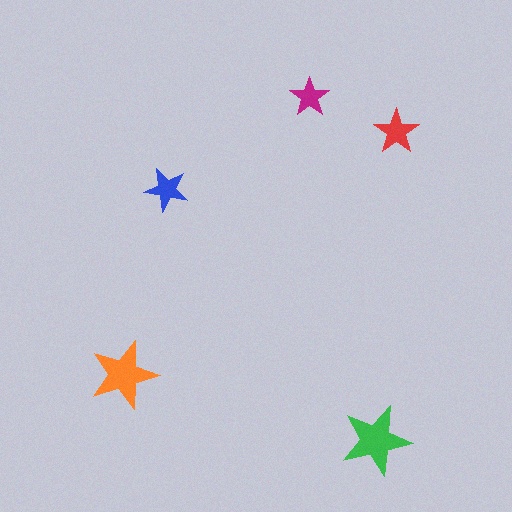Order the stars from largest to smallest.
the green one, the orange one, the red one, the blue one, the magenta one.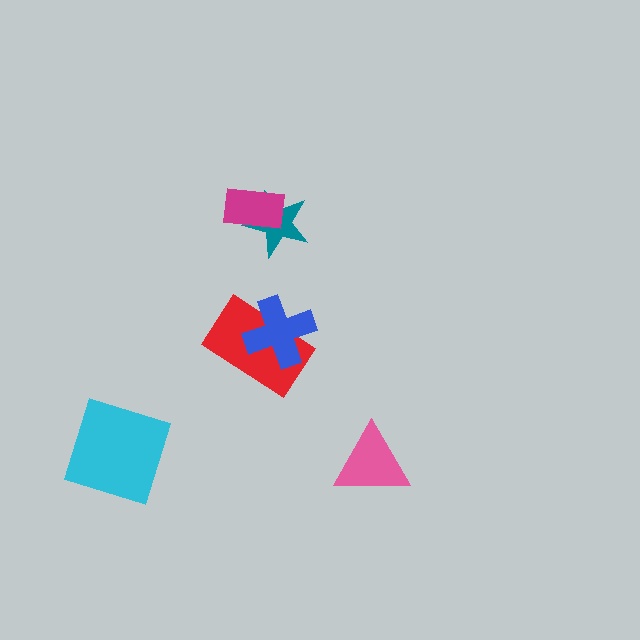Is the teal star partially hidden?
Yes, it is partially covered by another shape.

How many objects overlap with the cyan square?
0 objects overlap with the cyan square.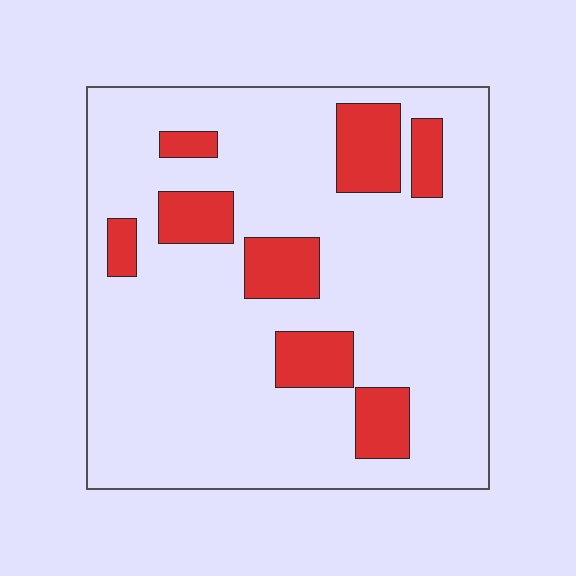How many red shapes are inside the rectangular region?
8.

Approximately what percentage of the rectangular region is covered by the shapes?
Approximately 20%.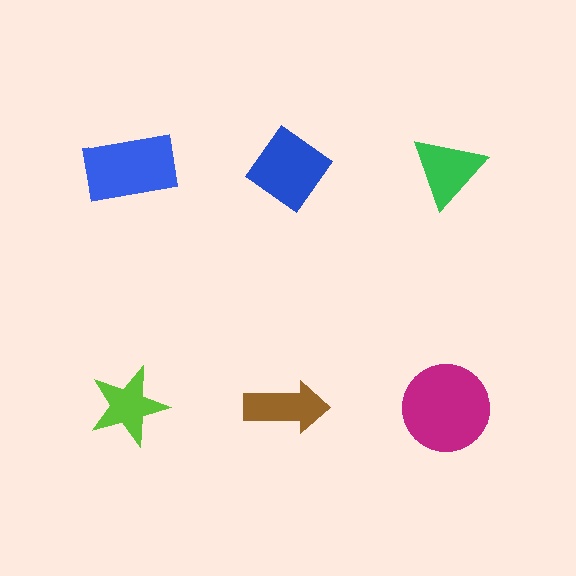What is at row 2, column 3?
A magenta circle.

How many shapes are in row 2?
3 shapes.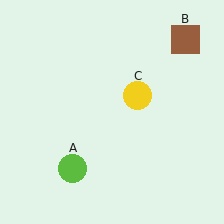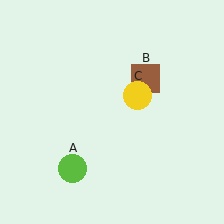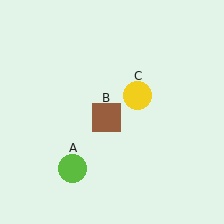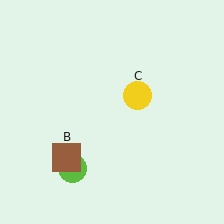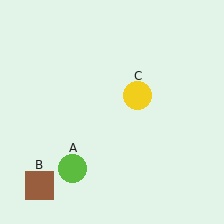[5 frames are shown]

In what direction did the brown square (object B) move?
The brown square (object B) moved down and to the left.